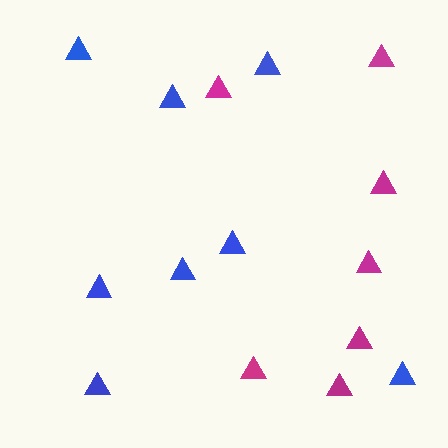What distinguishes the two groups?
There are 2 groups: one group of blue triangles (8) and one group of magenta triangles (7).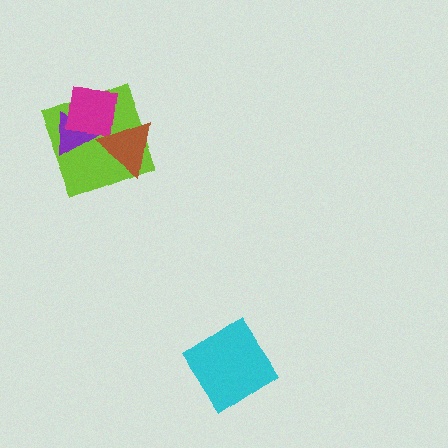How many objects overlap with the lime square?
3 objects overlap with the lime square.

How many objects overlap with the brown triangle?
2 objects overlap with the brown triangle.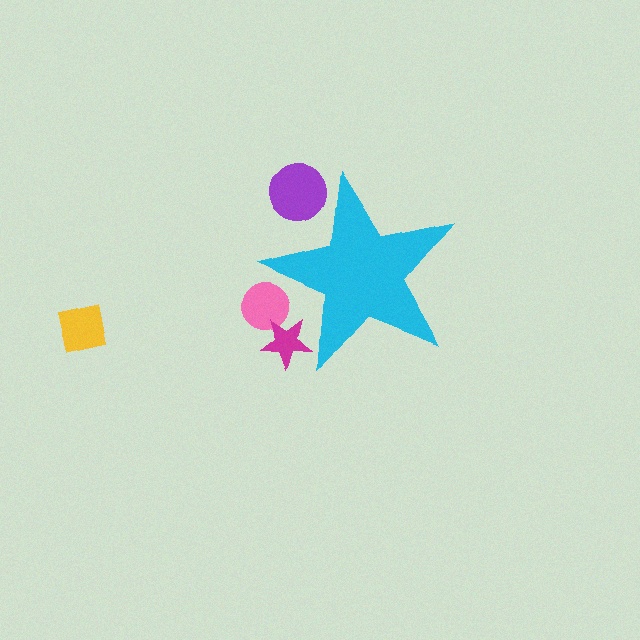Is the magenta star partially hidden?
Yes, the magenta star is partially hidden behind the cyan star.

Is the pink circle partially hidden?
Yes, the pink circle is partially hidden behind the cyan star.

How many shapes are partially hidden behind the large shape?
3 shapes are partially hidden.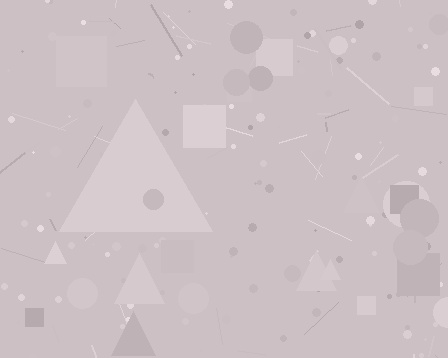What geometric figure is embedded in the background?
A triangle is embedded in the background.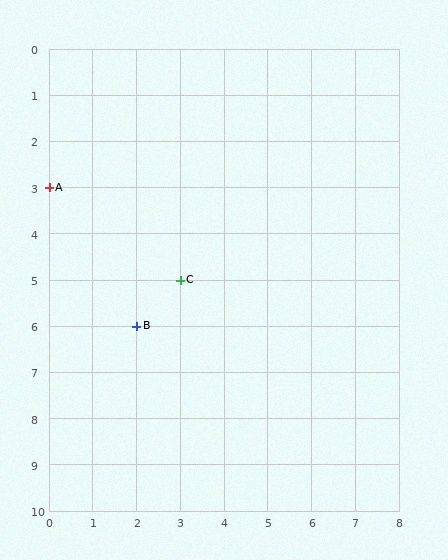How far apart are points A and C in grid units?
Points A and C are 3 columns and 2 rows apart (about 3.6 grid units diagonally).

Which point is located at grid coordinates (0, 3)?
Point A is at (0, 3).